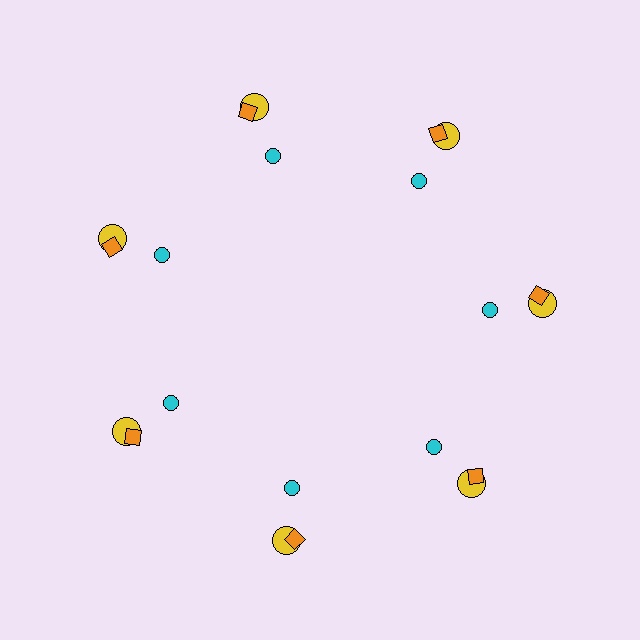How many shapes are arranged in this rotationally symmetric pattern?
There are 21 shapes, arranged in 7 groups of 3.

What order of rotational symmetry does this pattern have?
This pattern has 7-fold rotational symmetry.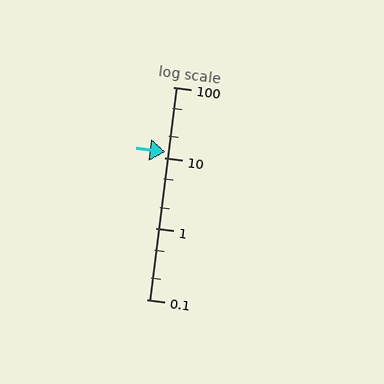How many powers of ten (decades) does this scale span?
The scale spans 3 decades, from 0.1 to 100.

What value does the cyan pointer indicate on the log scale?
The pointer indicates approximately 12.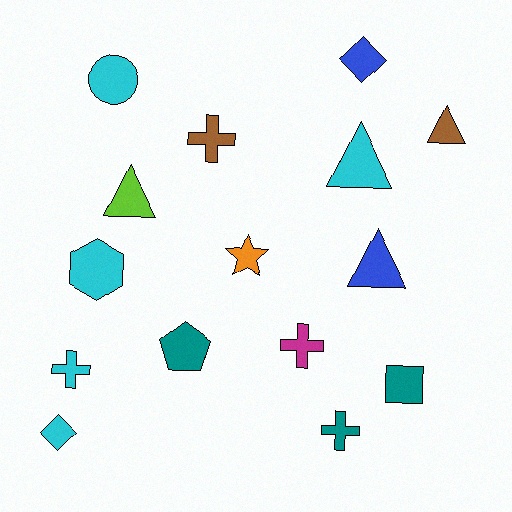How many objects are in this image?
There are 15 objects.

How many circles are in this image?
There is 1 circle.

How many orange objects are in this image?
There is 1 orange object.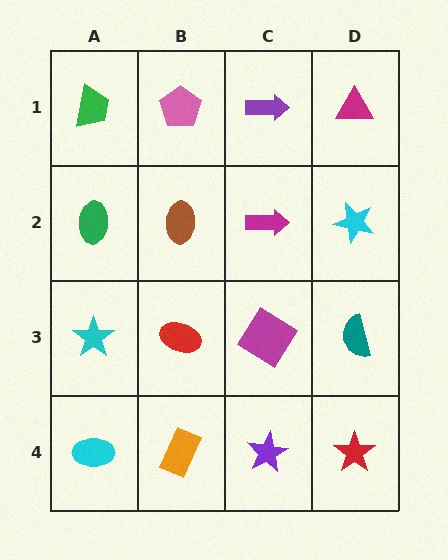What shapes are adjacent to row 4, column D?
A teal semicircle (row 3, column D), a purple star (row 4, column C).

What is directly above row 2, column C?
A purple arrow.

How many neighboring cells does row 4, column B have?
3.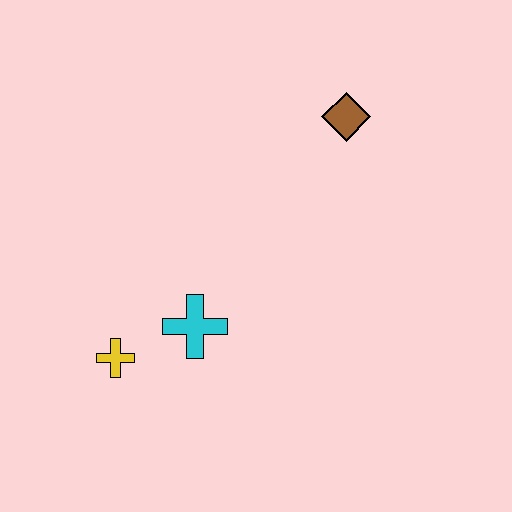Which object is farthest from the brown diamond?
The yellow cross is farthest from the brown diamond.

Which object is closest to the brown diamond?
The cyan cross is closest to the brown diamond.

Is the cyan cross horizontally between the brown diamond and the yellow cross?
Yes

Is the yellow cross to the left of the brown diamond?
Yes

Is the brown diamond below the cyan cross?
No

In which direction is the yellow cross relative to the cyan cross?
The yellow cross is to the left of the cyan cross.